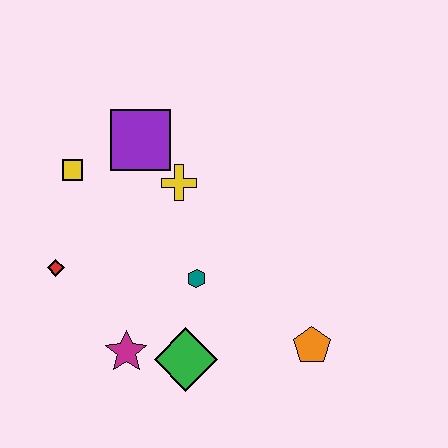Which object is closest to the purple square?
The yellow cross is closest to the purple square.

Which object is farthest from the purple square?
The orange pentagon is farthest from the purple square.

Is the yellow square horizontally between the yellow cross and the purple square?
No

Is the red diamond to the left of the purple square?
Yes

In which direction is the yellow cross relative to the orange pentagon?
The yellow cross is above the orange pentagon.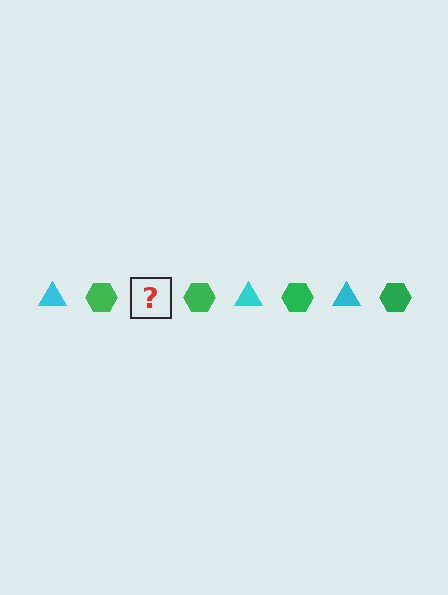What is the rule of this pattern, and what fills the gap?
The rule is that the pattern alternates between cyan triangle and green hexagon. The gap should be filled with a cyan triangle.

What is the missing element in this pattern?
The missing element is a cyan triangle.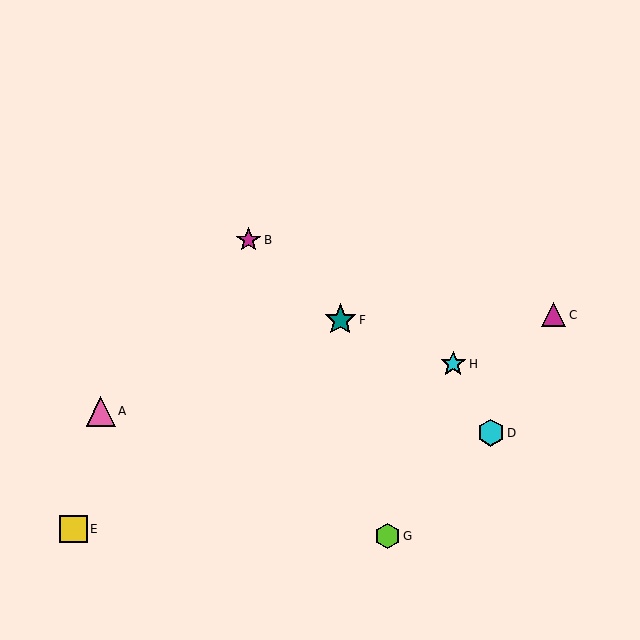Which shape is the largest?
The teal star (labeled F) is the largest.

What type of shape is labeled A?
Shape A is a pink triangle.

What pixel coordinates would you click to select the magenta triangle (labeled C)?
Click at (554, 315) to select the magenta triangle C.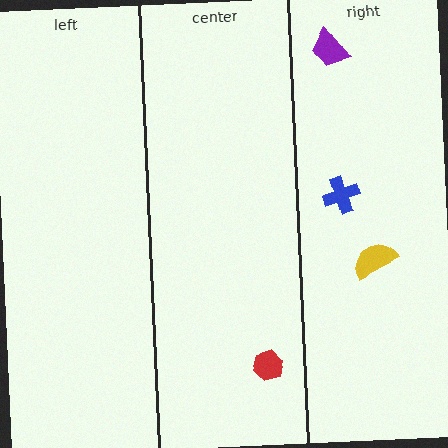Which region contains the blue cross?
The right region.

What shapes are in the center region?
The red hexagon.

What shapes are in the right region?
The yellow semicircle, the blue cross, the purple trapezoid.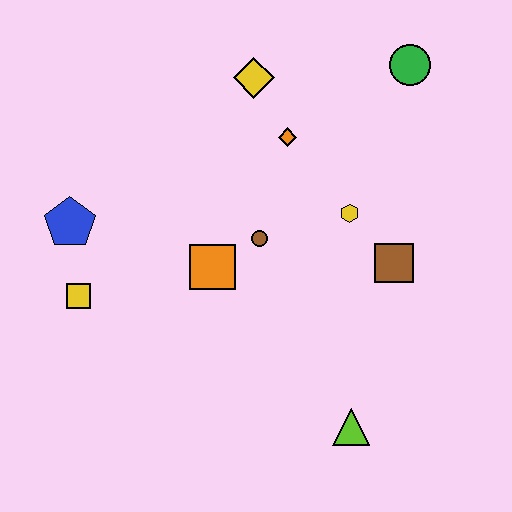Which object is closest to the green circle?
The orange diamond is closest to the green circle.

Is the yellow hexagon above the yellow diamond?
No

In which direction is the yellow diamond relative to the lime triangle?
The yellow diamond is above the lime triangle.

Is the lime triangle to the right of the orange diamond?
Yes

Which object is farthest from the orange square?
The green circle is farthest from the orange square.